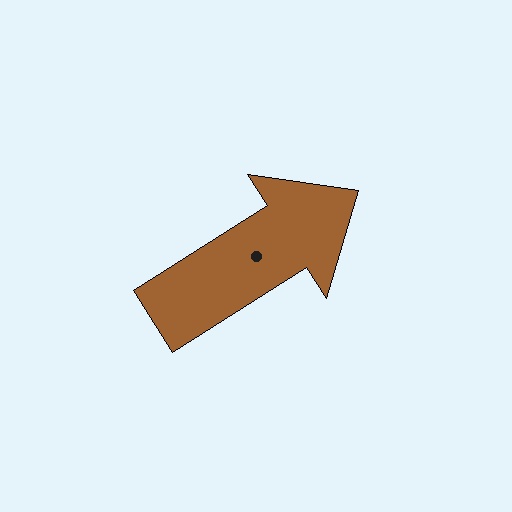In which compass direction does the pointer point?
Northeast.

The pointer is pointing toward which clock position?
Roughly 2 o'clock.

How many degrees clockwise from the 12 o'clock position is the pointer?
Approximately 57 degrees.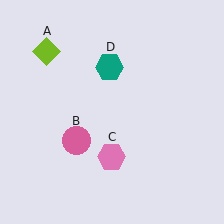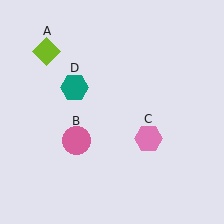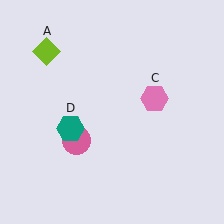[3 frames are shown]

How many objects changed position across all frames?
2 objects changed position: pink hexagon (object C), teal hexagon (object D).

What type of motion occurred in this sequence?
The pink hexagon (object C), teal hexagon (object D) rotated counterclockwise around the center of the scene.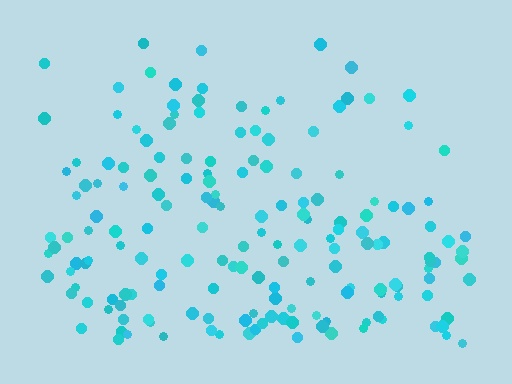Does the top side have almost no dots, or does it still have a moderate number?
Still a moderate number, just noticeably fewer than the bottom.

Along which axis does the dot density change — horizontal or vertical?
Vertical.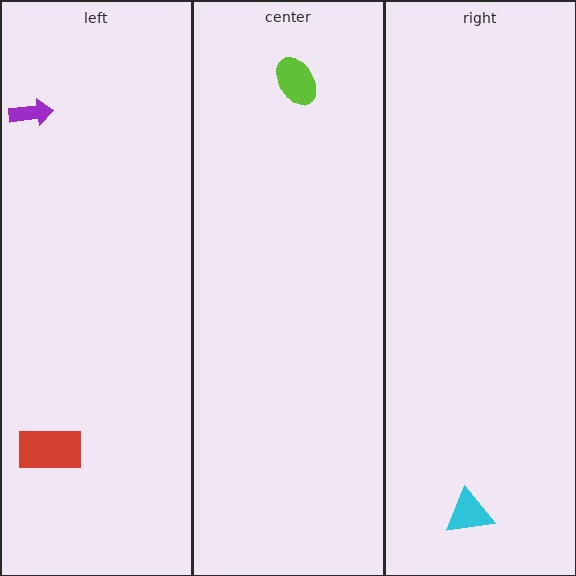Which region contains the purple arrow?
The left region.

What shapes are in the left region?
The purple arrow, the red rectangle.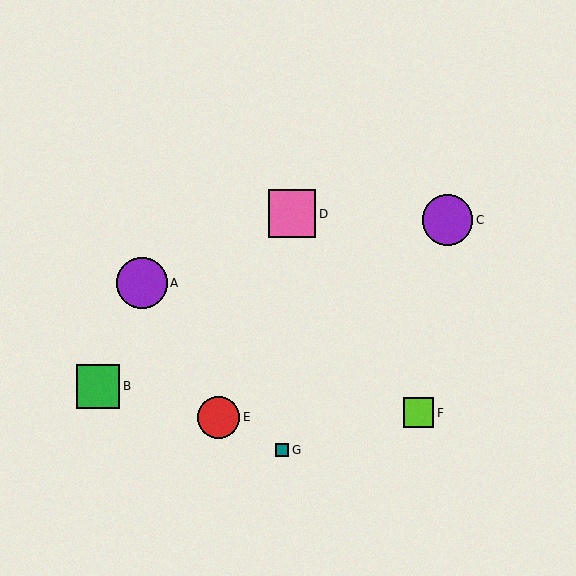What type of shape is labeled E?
Shape E is a red circle.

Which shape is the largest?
The purple circle (labeled A) is the largest.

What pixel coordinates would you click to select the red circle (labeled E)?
Click at (219, 417) to select the red circle E.